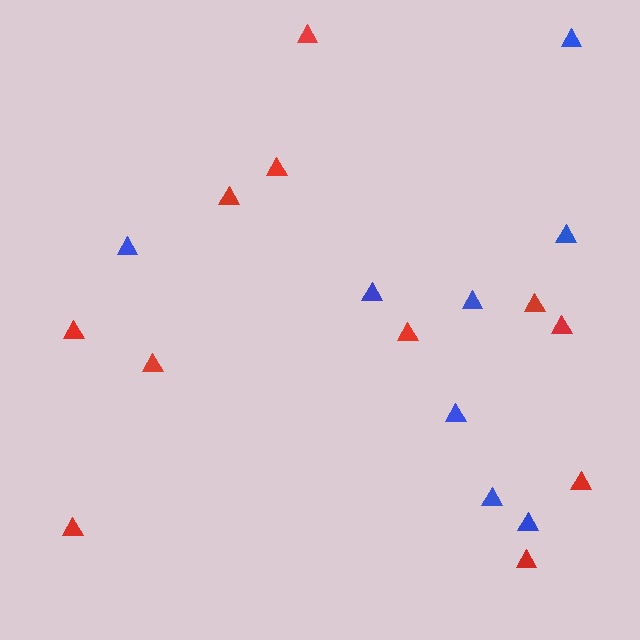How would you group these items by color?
There are 2 groups: one group of red triangles (11) and one group of blue triangles (8).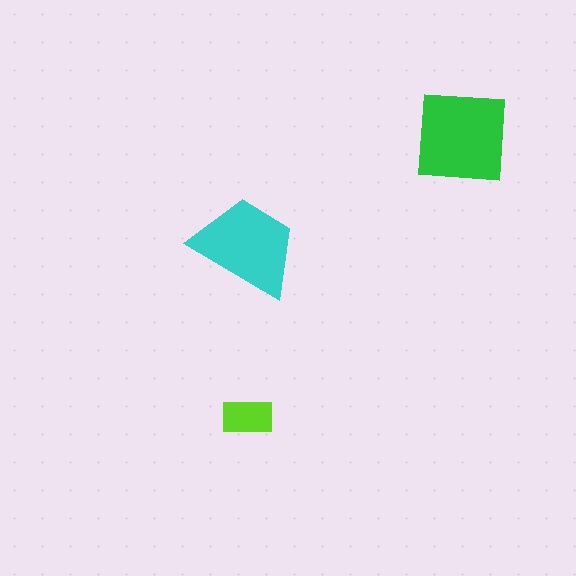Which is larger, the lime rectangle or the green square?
The green square.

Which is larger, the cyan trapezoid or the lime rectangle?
The cyan trapezoid.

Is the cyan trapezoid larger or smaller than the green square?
Smaller.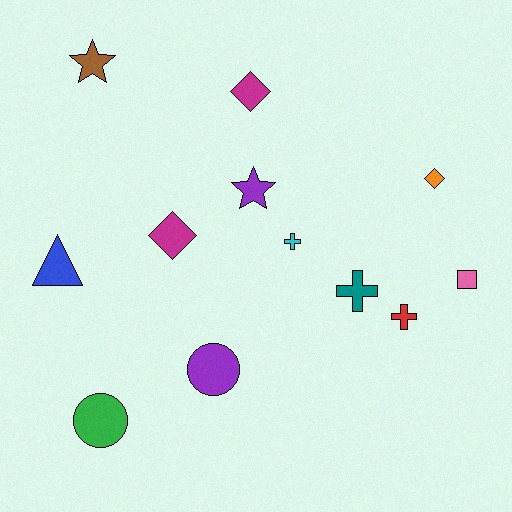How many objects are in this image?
There are 12 objects.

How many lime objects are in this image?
There are no lime objects.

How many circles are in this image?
There are 2 circles.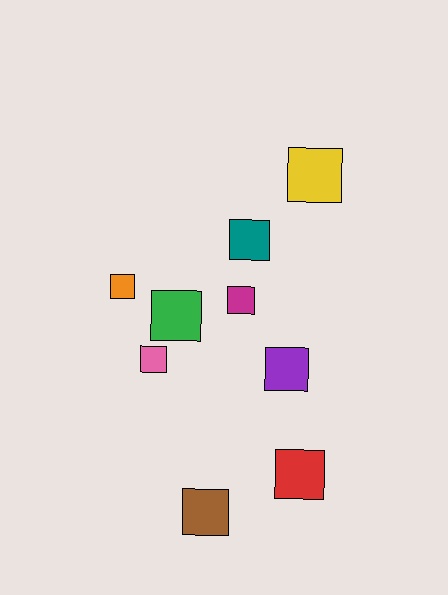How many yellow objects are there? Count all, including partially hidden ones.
There is 1 yellow object.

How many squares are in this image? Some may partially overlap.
There are 9 squares.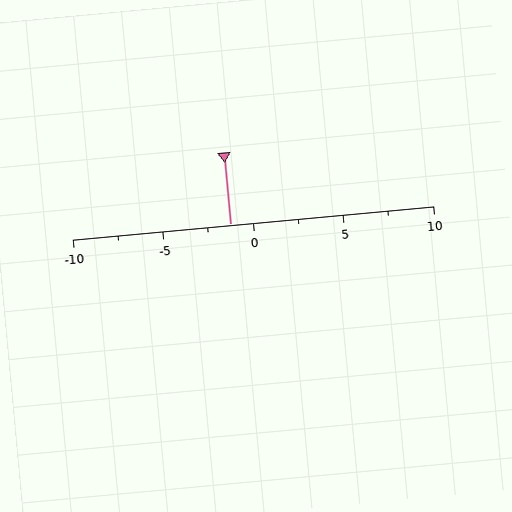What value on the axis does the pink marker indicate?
The marker indicates approximately -1.2.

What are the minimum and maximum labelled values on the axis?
The axis runs from -10 to 10.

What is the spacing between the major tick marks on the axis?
The major ticks are spaced 5 apart.